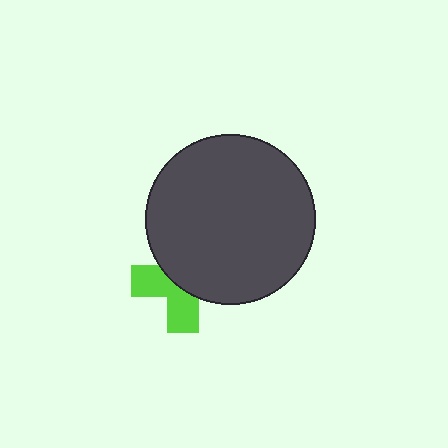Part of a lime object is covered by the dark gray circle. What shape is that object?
It is a cross.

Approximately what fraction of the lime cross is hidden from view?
Roughly 56% of the lime cross is hidden behind the dark gray circle.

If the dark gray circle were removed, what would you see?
You would see the complete lime cross.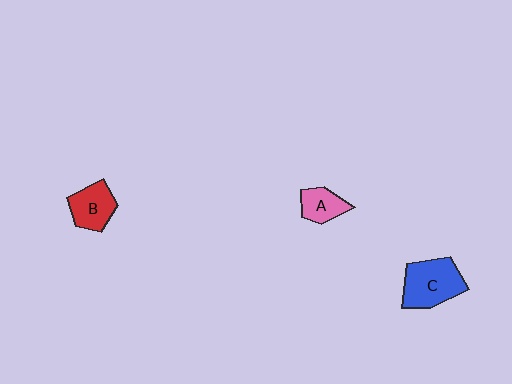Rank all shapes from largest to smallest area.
From largest to smallest: C (blue), B (red), A (pink).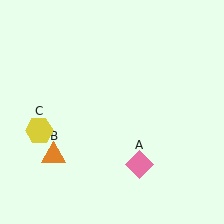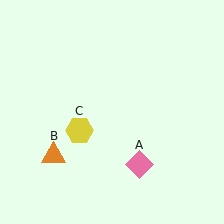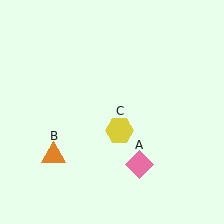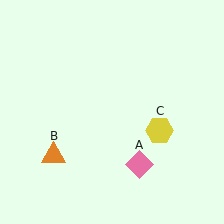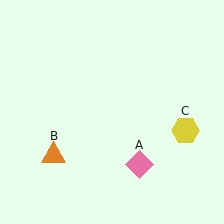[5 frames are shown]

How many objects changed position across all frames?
1 object changed position: yellow hexagon (object C).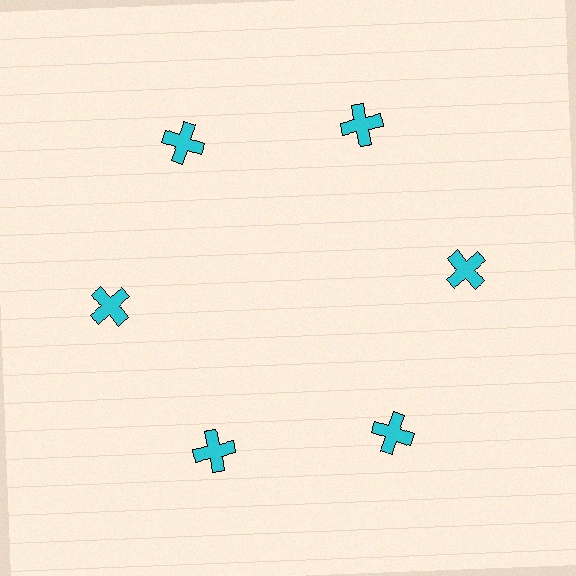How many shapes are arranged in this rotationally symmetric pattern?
There are 6 shapes, arranged in 6 groups of 1.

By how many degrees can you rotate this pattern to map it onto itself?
The pattern maps onto itself every 60 degrees of rotation.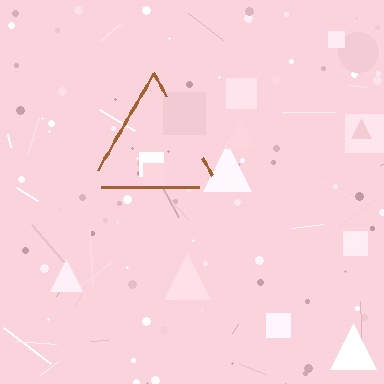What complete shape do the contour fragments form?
The contour fragments form a triangle.